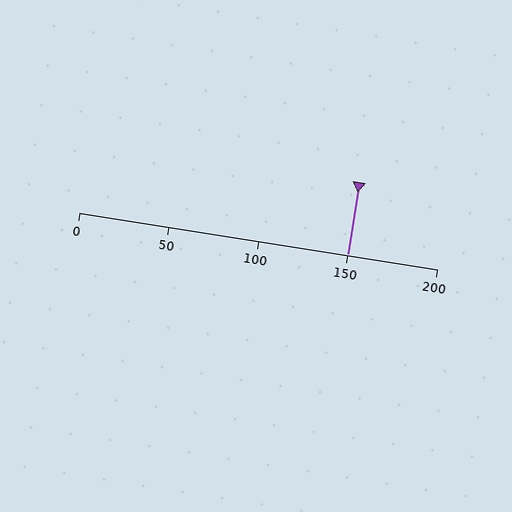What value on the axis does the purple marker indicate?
The marker indicates approximately 150.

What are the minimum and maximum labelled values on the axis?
The axis runs from 0 to 200.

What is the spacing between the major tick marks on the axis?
The major ticks are spaced 50 apart.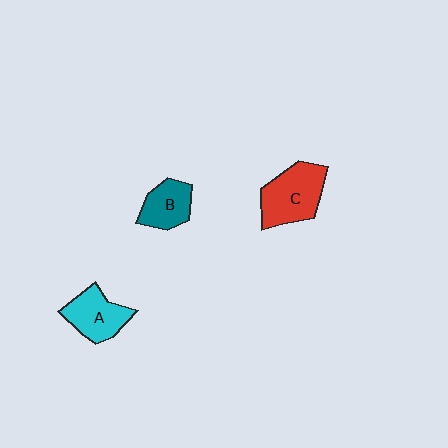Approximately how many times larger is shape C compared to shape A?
Approximately 1.3 times.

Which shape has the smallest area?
Shape B (teal).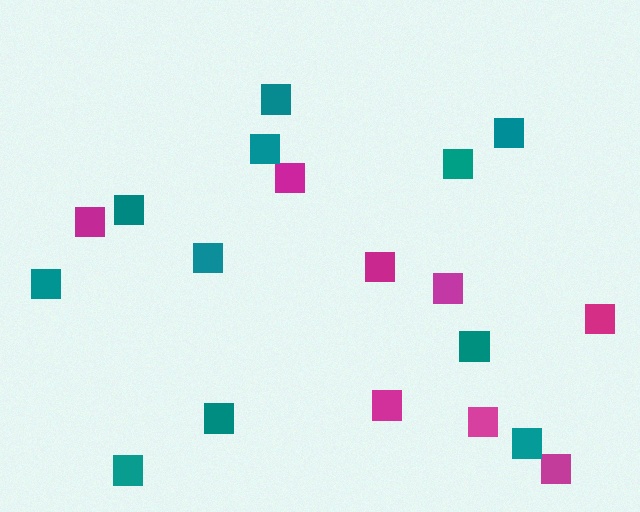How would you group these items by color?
There are 2 groups: one group of magenta squares (8) and one group of teal squares (11).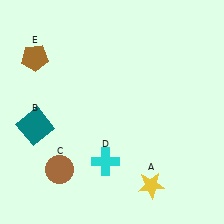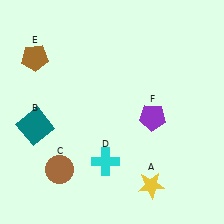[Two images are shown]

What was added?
A purple pentagon (F) was added in Image 2.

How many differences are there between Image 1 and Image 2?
There is 1 difference between the two images.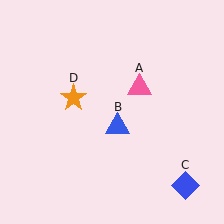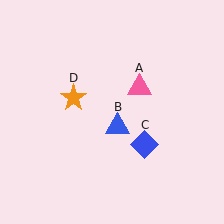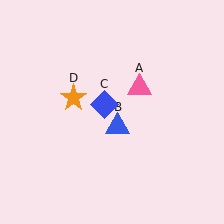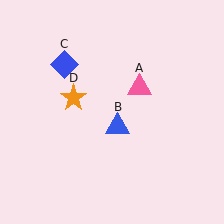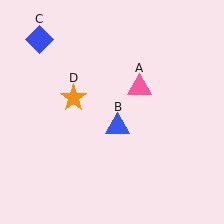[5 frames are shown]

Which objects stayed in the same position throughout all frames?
Pink triangle (object A) and blue triangle (object B) and orange star (object D) remained stationary.